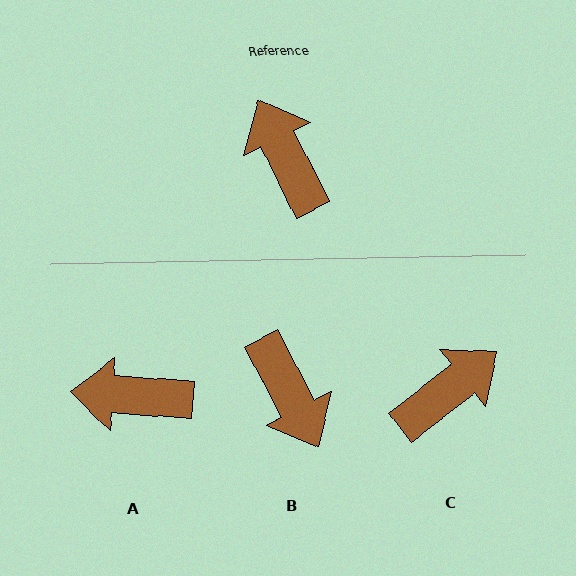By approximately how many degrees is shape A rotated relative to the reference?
Approximately 60 degrees counter-clockwise.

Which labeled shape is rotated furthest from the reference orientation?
B, about 179 degrees away.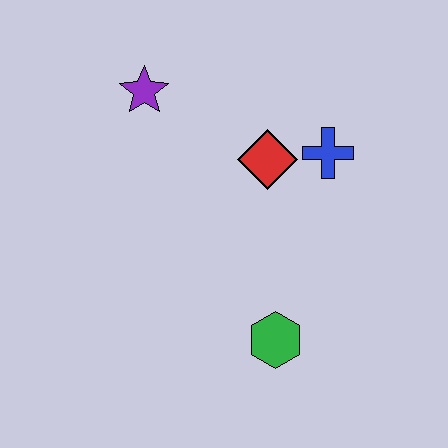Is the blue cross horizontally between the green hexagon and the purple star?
No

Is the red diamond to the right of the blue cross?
No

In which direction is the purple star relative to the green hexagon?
The purple star is above the green hexagon.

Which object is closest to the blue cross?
The red diamond is closest to the blue cross.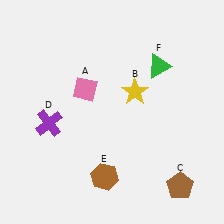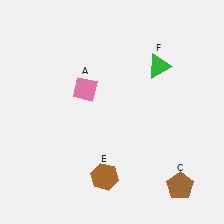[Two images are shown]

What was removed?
The yellow star (B), the purple cross (D) were removed in Image 2.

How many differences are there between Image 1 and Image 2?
There are 2 differences between the two images.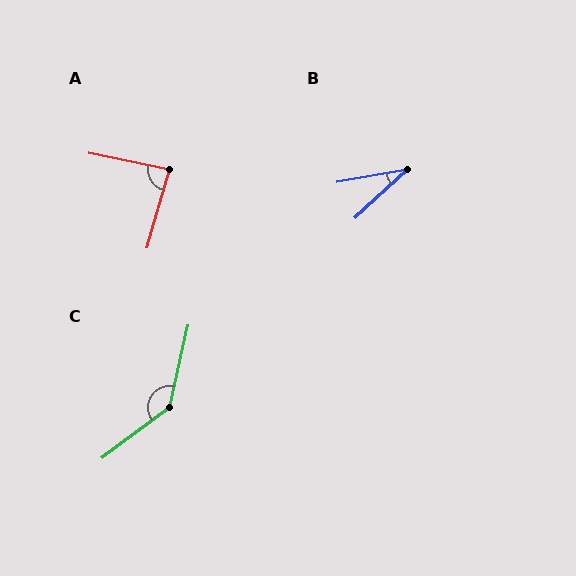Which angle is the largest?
C, at approximately 140 degrees.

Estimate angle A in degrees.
Approximately 86 degrees.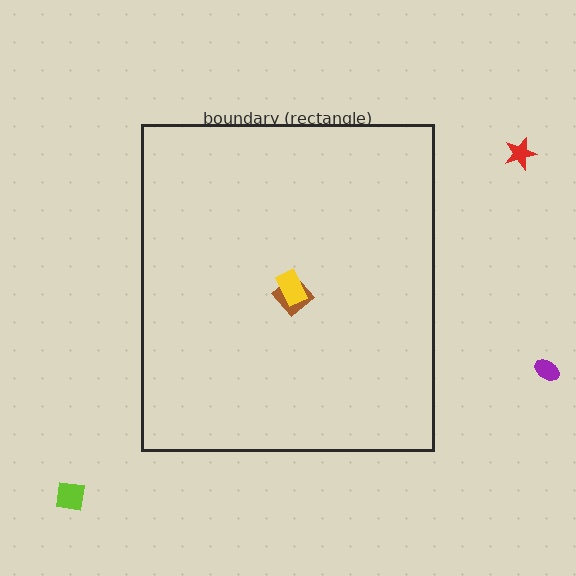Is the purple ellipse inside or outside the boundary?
Outside.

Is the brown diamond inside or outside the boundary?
Inside.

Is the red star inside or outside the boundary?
Outside.